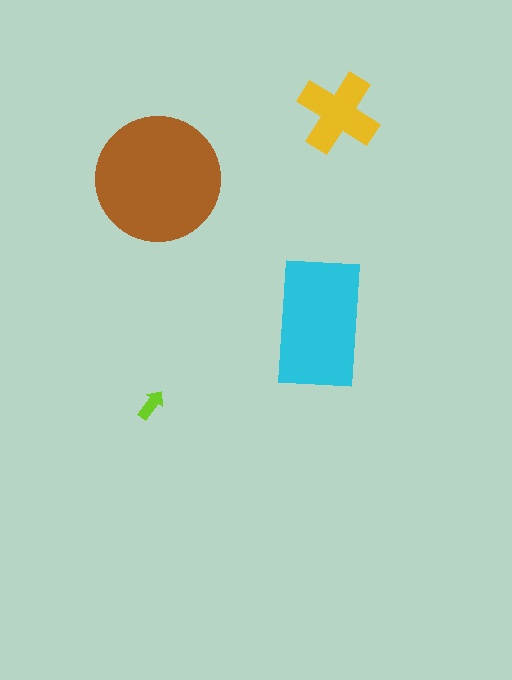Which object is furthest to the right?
The yellow cross is rightmost.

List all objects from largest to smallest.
The brown circle, the cyan rectangle, the yellow cross, the lime arrow.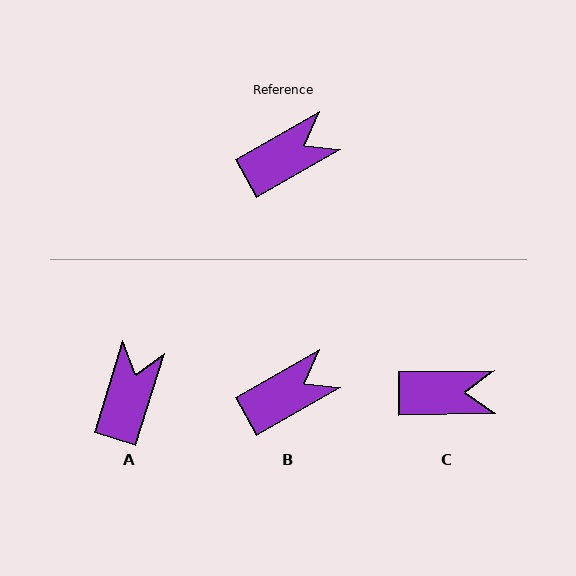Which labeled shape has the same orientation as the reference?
B.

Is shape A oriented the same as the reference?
No, it is off by about 43 degrees.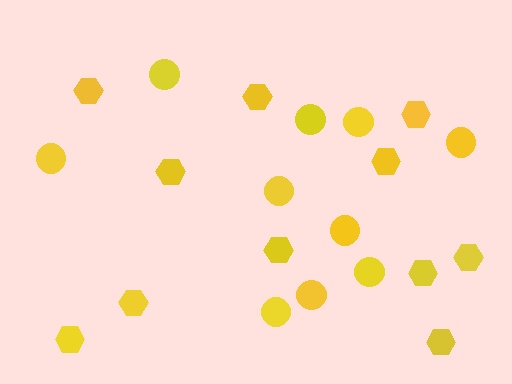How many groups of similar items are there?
There are 2 groups: one group of hexagons (11) and one group of circles (10).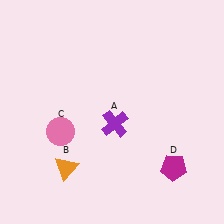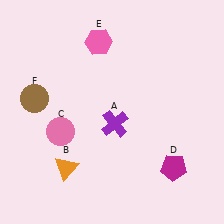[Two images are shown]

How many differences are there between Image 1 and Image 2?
There are 2 differences between the two images.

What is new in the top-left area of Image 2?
A pink hexagon (E) was added in the top-left area of Image 2.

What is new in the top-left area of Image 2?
A brown circle (F) was added in the top-left area of Image 2.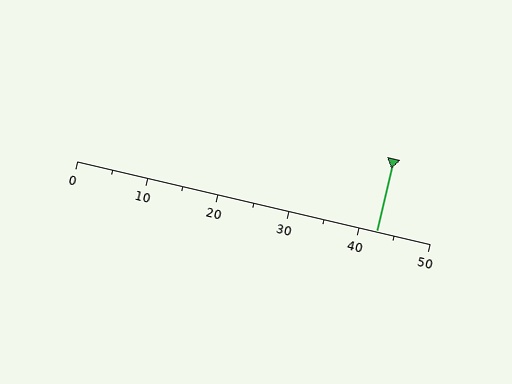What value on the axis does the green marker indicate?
The marker indicates approximately 42.5.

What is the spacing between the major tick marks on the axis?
The major ticks are spaced 10 apart.